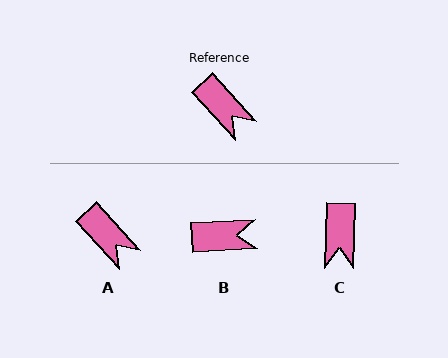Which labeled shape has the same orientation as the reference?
A.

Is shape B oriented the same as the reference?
No, it is off by about 51 degrees.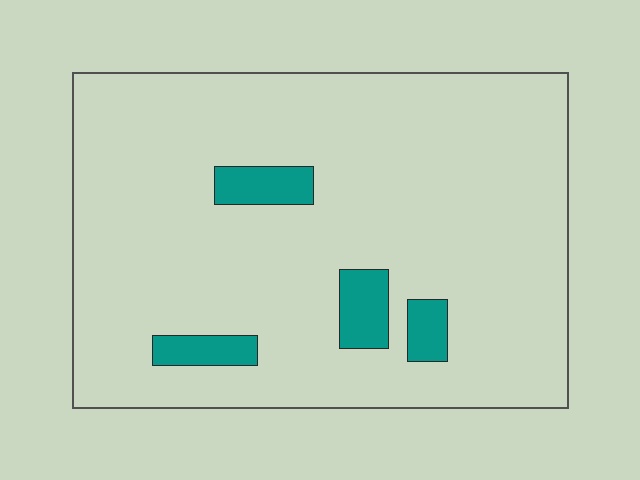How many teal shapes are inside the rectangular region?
4.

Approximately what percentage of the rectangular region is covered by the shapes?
Approximately 10%.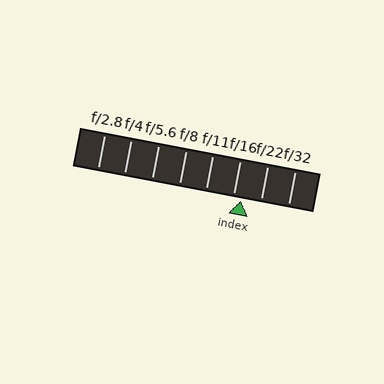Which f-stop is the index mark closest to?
The index mark is closest to f/16.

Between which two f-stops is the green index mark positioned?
The index mark is between f/16 and f/22.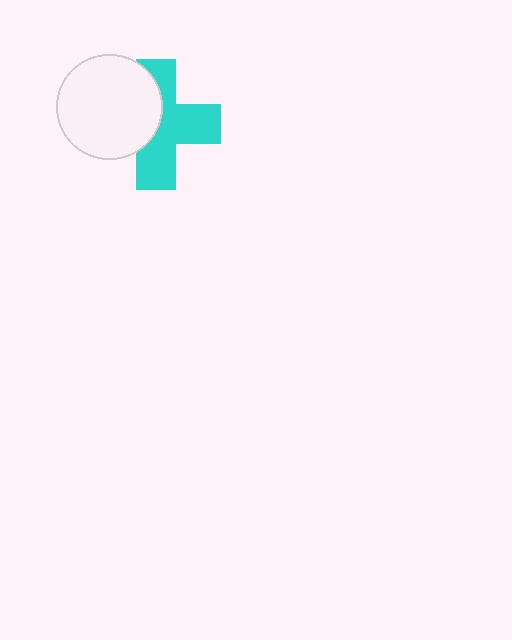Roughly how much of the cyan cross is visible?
About half of it is visible (roughly 59%).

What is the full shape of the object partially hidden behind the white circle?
The partially hidden object is a cyan cross.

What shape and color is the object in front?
The object in front is a white circle.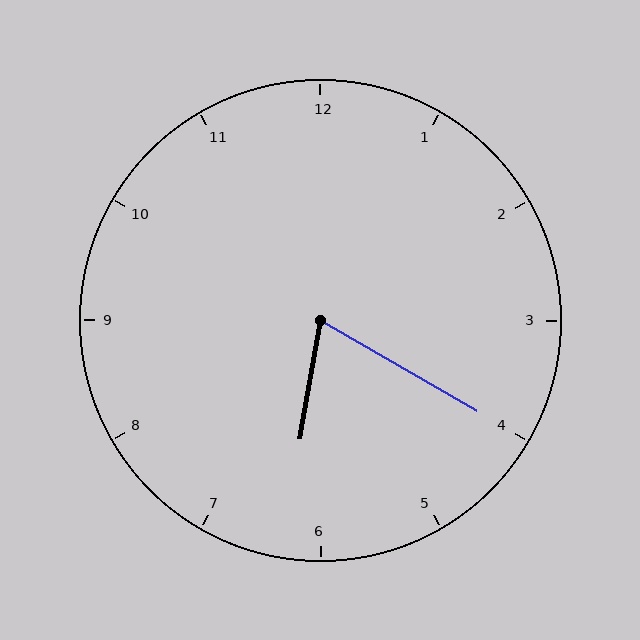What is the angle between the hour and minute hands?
Approximately 70 degrees.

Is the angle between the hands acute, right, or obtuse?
It is acute.